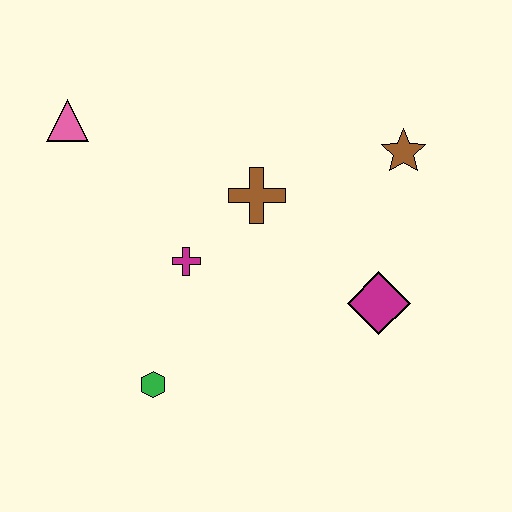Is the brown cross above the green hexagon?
Yes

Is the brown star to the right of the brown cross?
Yes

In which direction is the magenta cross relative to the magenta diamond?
The magenta cross is to the left of the magenta diamond.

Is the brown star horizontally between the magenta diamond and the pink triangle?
No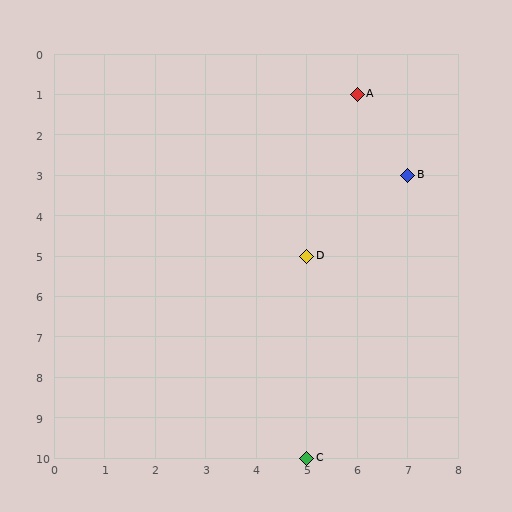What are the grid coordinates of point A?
Point A is at grid coordinates (6, 1).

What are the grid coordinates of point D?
Point D is at grid coordinates (5, 5).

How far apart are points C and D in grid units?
Points C and D are 5 rows apart.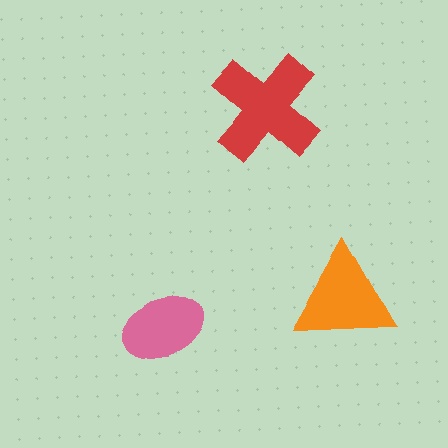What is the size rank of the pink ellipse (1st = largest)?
3rd.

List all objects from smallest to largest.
The pink ellipse, the orange triangle, the red cross.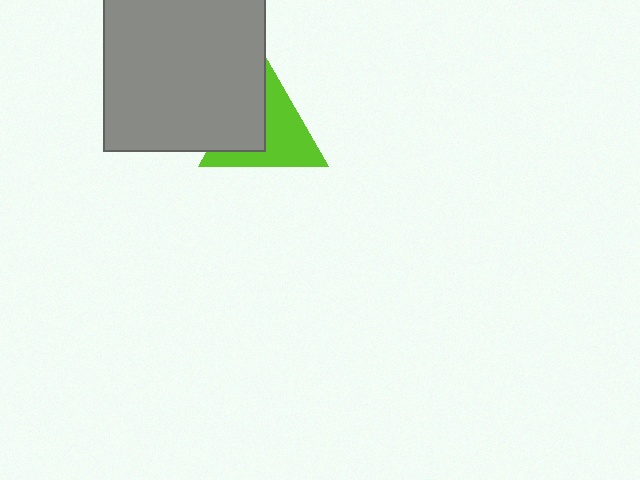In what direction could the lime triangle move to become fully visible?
The lime triangle could move right. That would shift it out from behind the gray square entirely.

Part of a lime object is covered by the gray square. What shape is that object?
It is a triangle.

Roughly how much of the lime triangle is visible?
About half of it is visible (roughly 60%).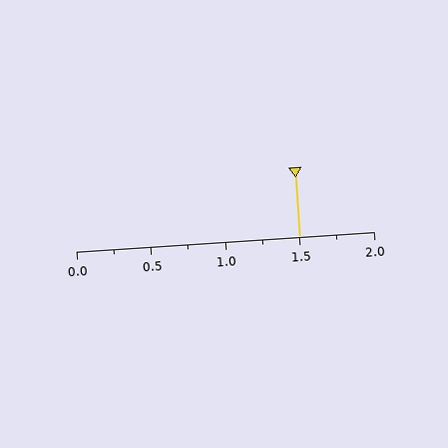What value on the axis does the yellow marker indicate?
The marker indicates approximately 1.5.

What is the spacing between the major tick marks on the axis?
The major ticks are spaced 0.5 apart.